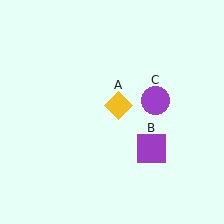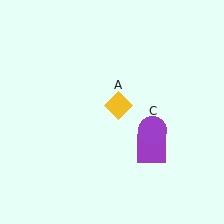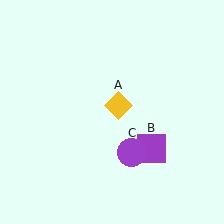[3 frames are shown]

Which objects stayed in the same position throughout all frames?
Yellow diamond (object A) and purple square (object B) remained stationary.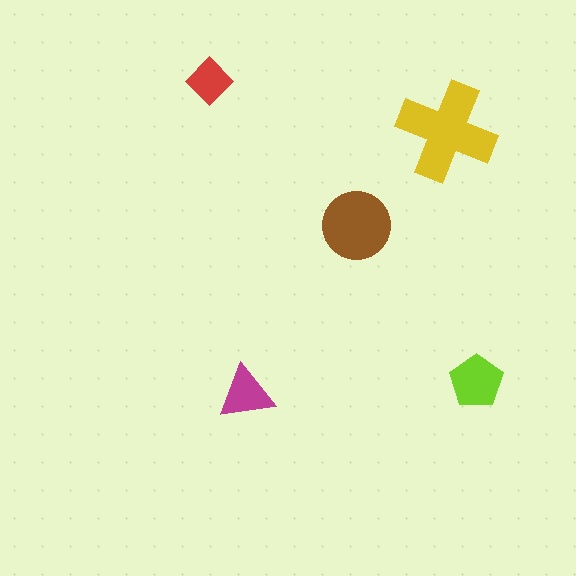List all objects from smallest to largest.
The red diamond, the magenta triangle, the lime pentagon, the brown circle, the yellow cross.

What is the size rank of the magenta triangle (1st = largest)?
4th.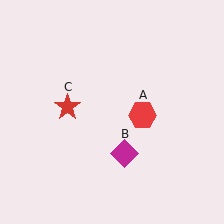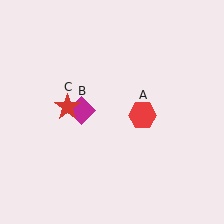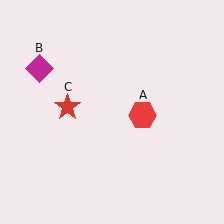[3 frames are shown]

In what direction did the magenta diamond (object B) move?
The magenta diamond (object B) moved up and to the left.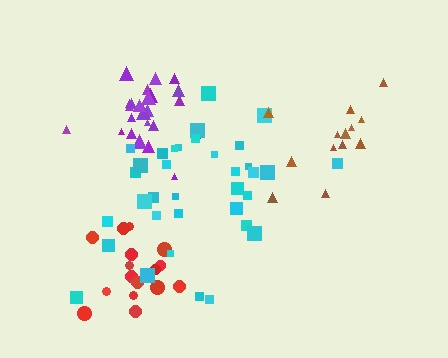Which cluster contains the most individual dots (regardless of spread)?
Cyan (35).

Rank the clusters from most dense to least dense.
purple, red, cyan, brown.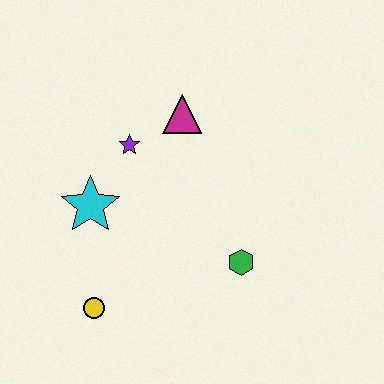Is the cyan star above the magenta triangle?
No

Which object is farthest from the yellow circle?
The magenta triangle is farthest from the yellow circle.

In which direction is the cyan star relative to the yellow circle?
The cyan star is above the yellow circle.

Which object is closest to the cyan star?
The purple star is closest to the cyan star.